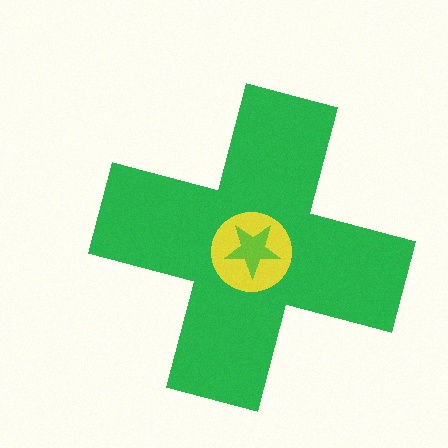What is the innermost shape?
The lime star.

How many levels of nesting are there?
3.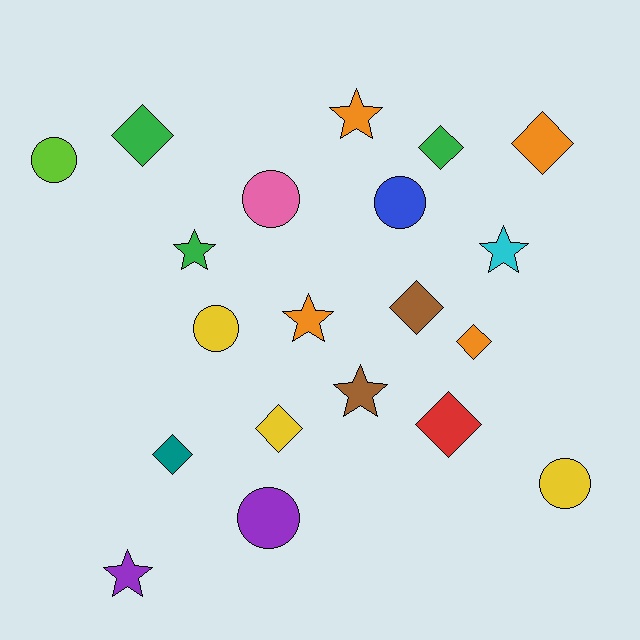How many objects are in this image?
There are 20 objects.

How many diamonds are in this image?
There are 8 diamonds.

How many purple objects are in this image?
There are 2 purple objects.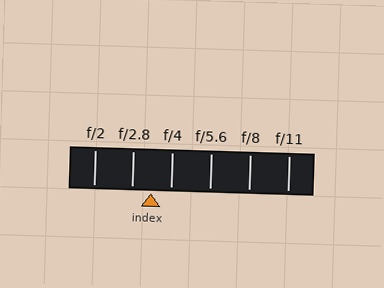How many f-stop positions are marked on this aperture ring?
There are 6 f-stop positions marked.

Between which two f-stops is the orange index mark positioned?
The index mark is between f/2.8 and f/4.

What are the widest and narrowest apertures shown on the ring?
The widest aperture shown is f/2 and the narrowest is f/11.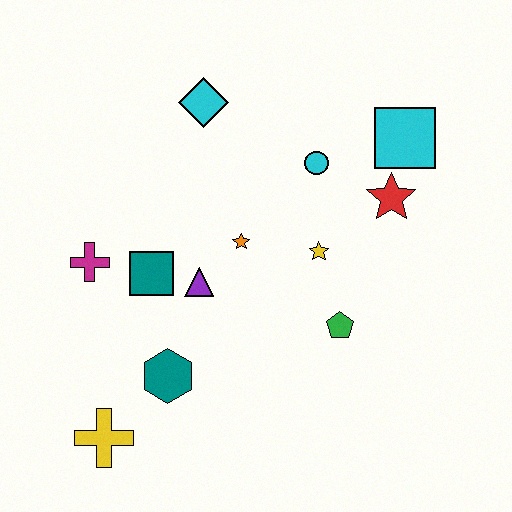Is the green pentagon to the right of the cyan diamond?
Yes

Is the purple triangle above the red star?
No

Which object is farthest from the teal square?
The cyan square is farthest from the teal square.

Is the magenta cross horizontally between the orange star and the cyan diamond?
No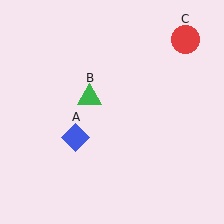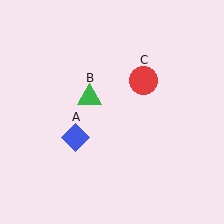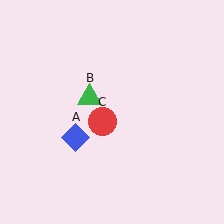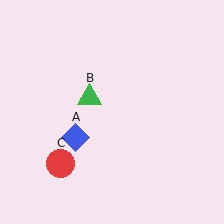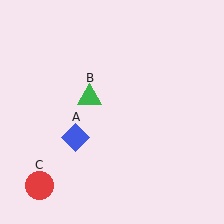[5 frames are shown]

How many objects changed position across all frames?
1 object changed position: red circle (object C).